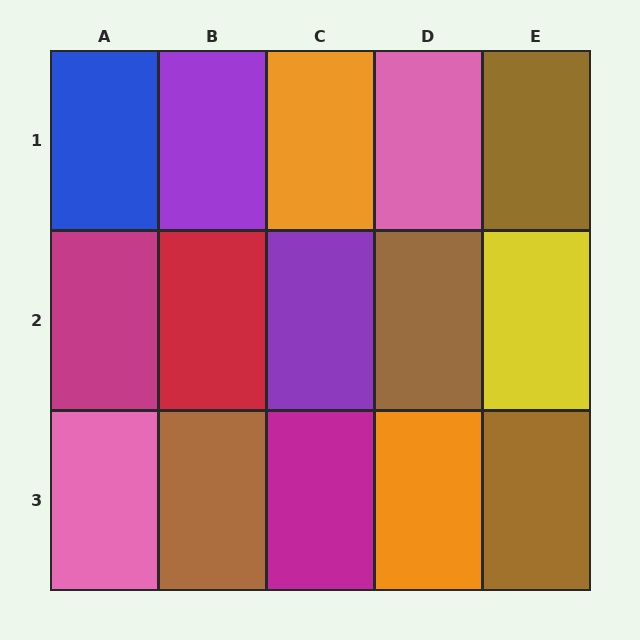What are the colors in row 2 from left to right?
Magenta, red, purple, brown, yellow.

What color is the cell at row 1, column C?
Orange.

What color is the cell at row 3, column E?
Brown.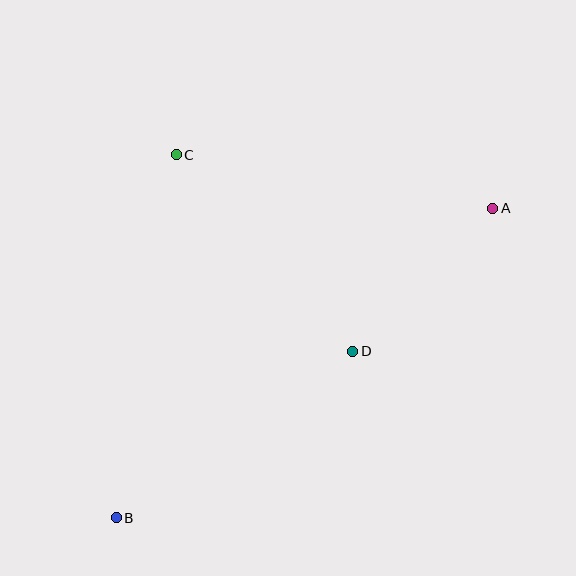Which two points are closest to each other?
Points A and D are closest to each other.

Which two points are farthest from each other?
Points A and B are farthest from each other.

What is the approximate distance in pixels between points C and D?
The distance between C and D is approximately 264 pixels.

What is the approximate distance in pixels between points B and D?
The distance between B and D is approximately 289 pixels.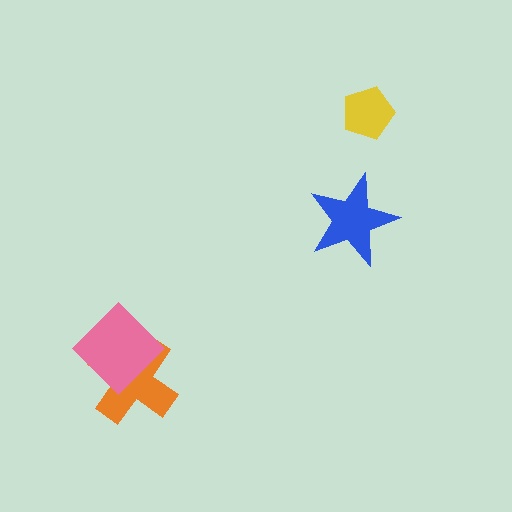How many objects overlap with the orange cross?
1 object overlaps with the orange cross.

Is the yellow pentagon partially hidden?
No, no other shape covers it.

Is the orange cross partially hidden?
Yes, it is partially covered by another shape.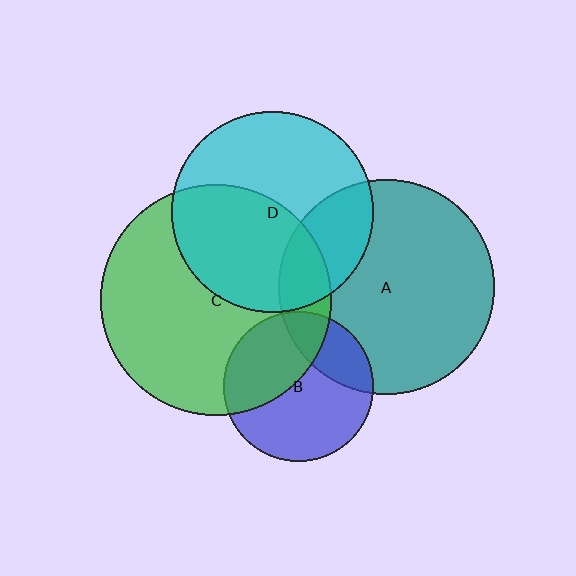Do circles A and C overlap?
Yes.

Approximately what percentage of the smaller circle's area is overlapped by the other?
Approximately 15%.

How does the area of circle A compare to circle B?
Approximately 2.1 times.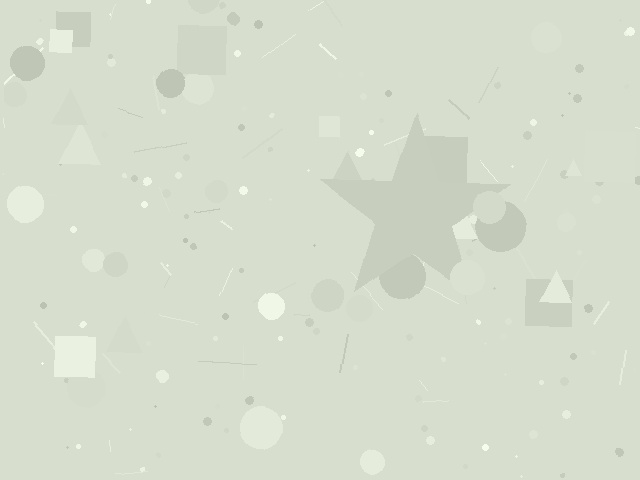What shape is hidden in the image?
A star is hidden in the image.